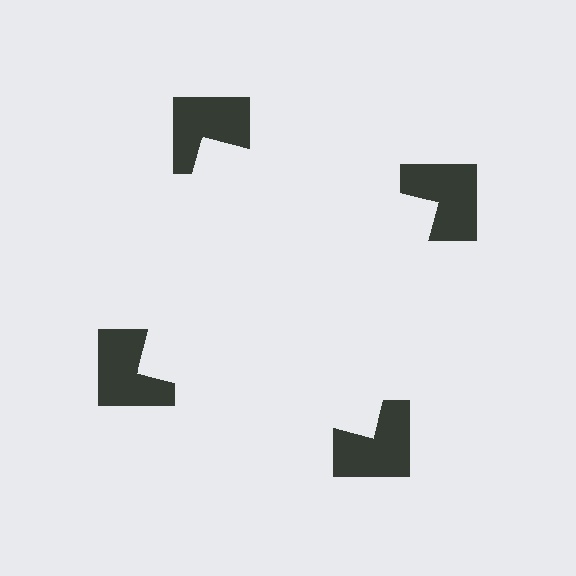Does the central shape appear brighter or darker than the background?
It typically appears slightly brighter than the background, even though no actual brightness change is drawn.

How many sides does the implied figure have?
4 sides.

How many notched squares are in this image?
There are 4 — one at each vertex of the illusory square.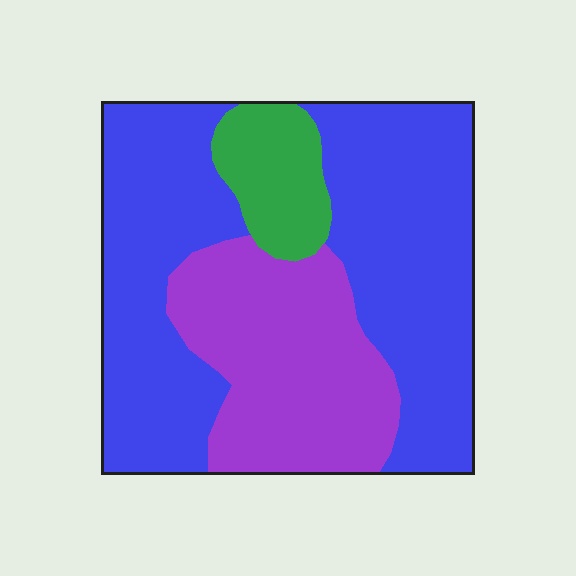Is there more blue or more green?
Blue.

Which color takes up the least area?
Green, at roughly 10%.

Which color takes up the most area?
Blue, at roughly 60%.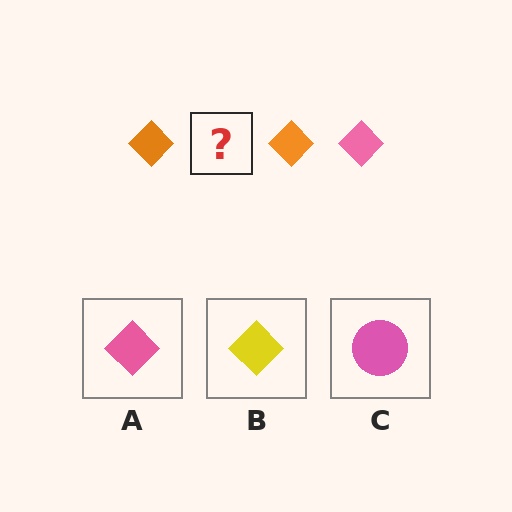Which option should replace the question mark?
Option A.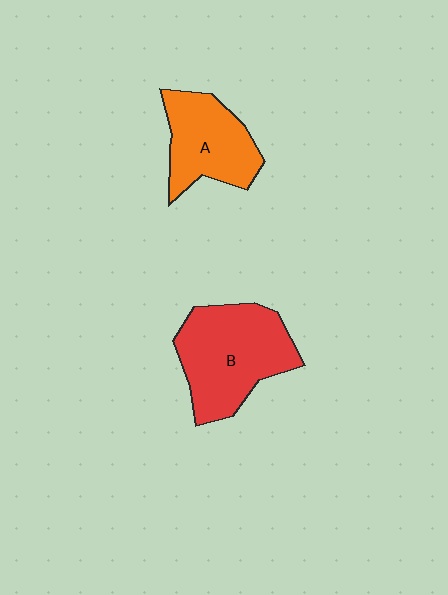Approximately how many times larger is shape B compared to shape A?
Approximately 1.4 times.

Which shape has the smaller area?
Shape A (orange).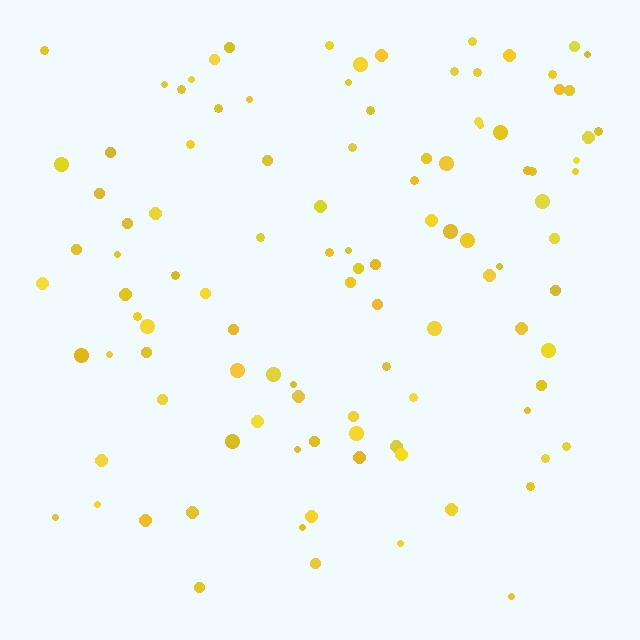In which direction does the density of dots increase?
From bottom to top, with the top side densest.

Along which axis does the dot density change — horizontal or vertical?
Vertical.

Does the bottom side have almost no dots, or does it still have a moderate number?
Still a moderate number, just noticeably fewer than the top.